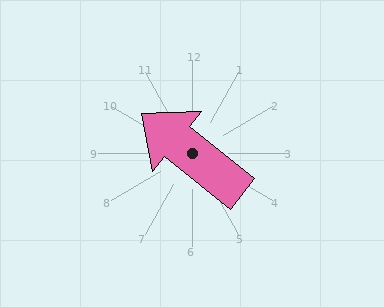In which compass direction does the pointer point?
Northwest.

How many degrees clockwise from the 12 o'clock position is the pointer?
Approximately 309 degrees.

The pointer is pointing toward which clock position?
Roughly 10 o'clock.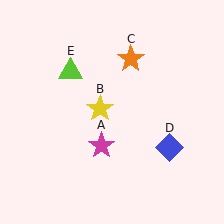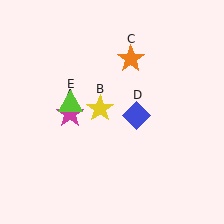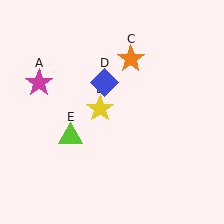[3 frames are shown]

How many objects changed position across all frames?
3 objects changed position: magenta star (object A), blue diamond (object D), lime triangle (object E).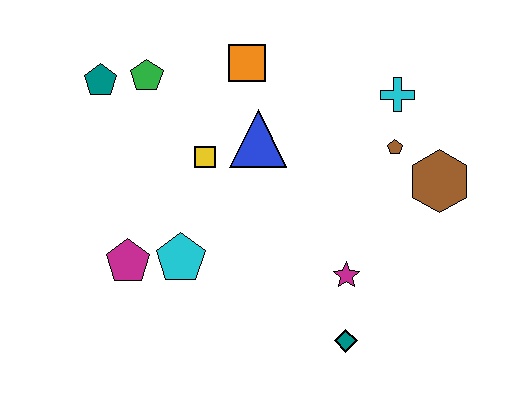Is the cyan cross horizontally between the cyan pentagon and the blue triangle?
No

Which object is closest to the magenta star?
The teal diamond is closest to the magenta star.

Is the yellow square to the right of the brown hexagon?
No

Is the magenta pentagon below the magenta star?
No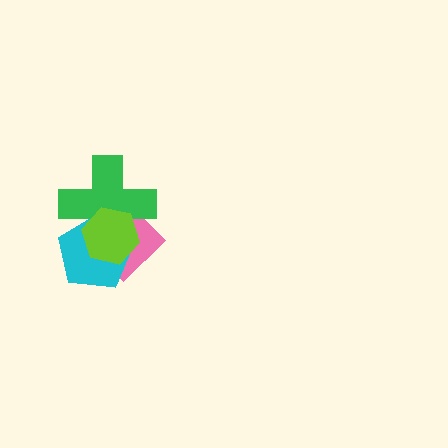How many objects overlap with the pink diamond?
3 objects overlap with the pink diamond.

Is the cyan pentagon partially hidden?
Yes, it is partially covered by another shape.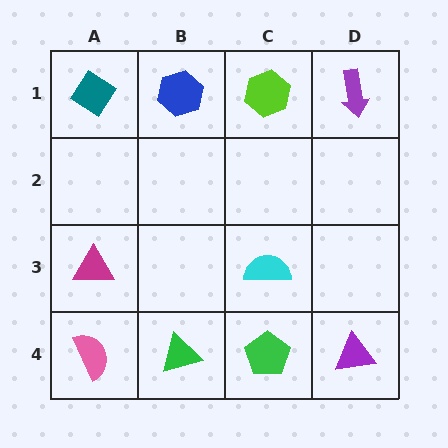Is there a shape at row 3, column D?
No, that cell is empty.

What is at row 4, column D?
A purple triangle.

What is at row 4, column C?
A green pentagon.